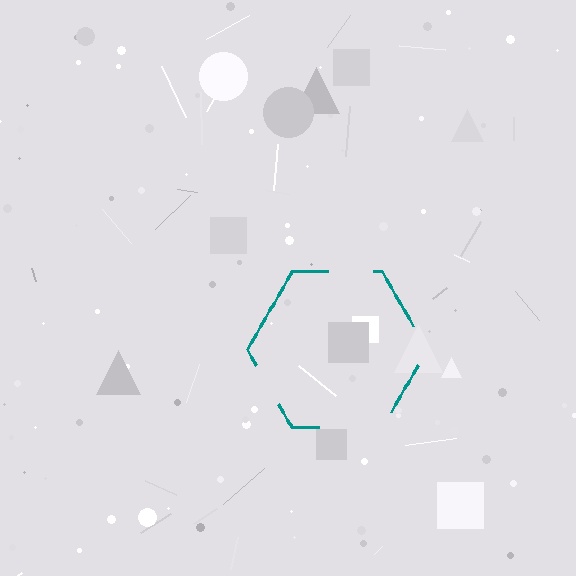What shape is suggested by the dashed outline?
The dashed outline suggests a hexagon.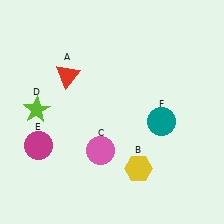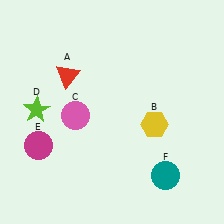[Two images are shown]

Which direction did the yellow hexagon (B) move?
The yellow hexagon (B) moved up.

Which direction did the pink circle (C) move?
The pink circle (C) moved up.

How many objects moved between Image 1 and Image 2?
3 objects moved between the two images.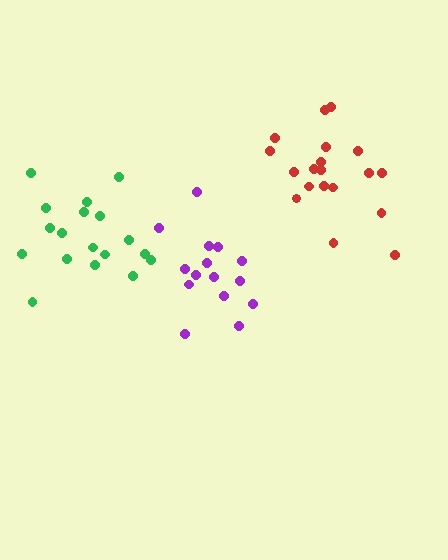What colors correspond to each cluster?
The clusters are colored: purple, green, red.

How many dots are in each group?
Group 1: 15 dots, Group 2: 18 dots, Group 3: 19 dots (52 total).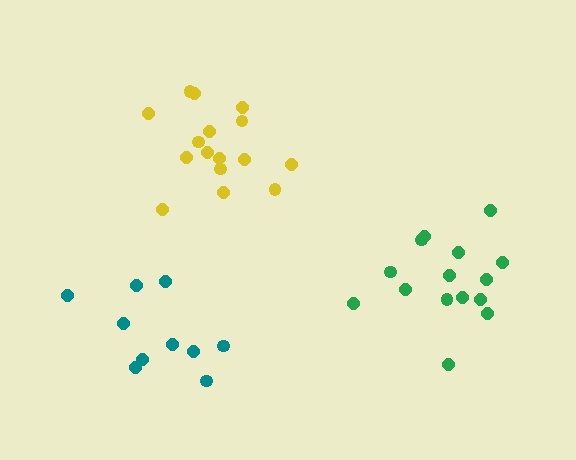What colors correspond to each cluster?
The clusters are colored: teal, green, yellow.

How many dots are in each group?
Group 1: 10 dots, Group 2: 15 dots, Group 3: 16 dots (41 total).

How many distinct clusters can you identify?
There are 3 distinct clusters.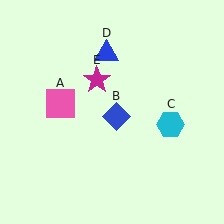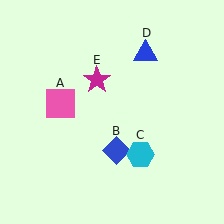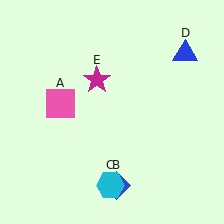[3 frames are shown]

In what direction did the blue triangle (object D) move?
The blue triangle (object D) moved right.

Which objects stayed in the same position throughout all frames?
Pink square (object A) and magenta star (object E) remained stationary.